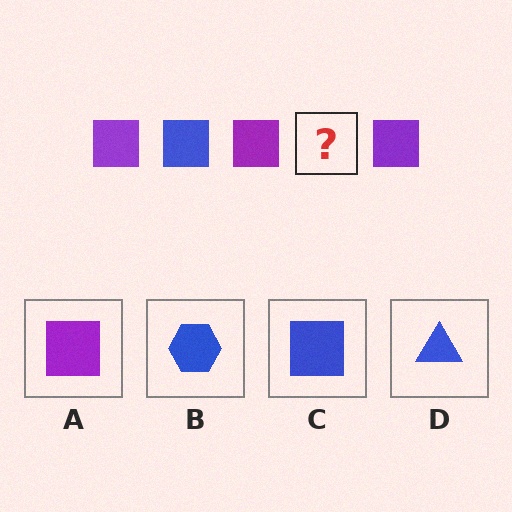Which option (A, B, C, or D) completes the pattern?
C.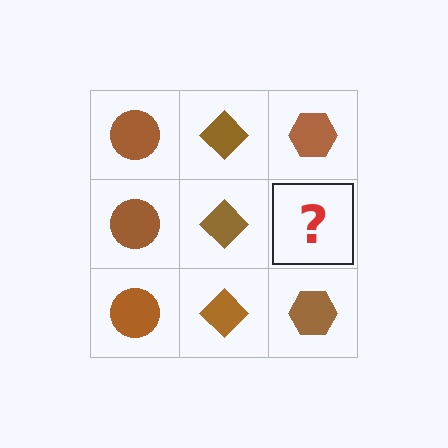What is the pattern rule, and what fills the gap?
The rule is that each column has a consistent shape. The gap should be filled with a brown hexagon.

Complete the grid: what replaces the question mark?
The question mark should be replaced with a brown hexagon.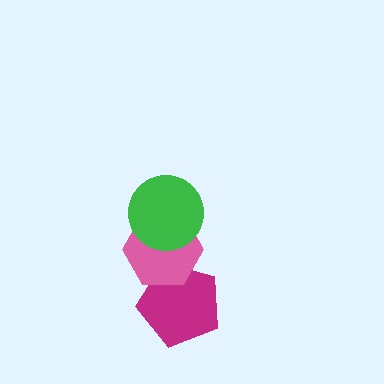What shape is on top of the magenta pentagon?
The pink hexagon is on top of the magenta pentagon.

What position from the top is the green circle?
The green circle is 1st from the top.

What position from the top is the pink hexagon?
The pink hexagon is 2nd from the top.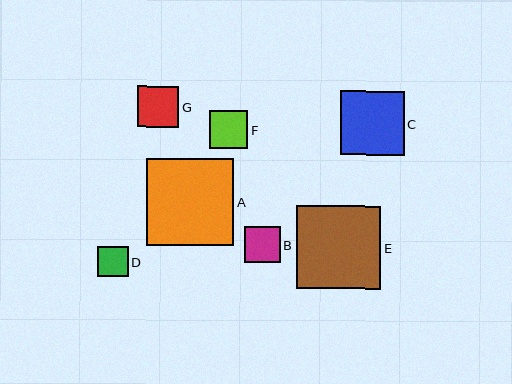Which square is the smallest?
Square D is the smallest with a size of approximately 30 pixels.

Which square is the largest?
Square A is the largest with a size of approximately 88 pixels.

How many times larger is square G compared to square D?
Square G is approximately 1.4 times the size of square D.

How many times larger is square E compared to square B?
Square E is approximately 2.3 times the size of square B.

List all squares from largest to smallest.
From largest to smallest: A, E, C, G, F, B, D.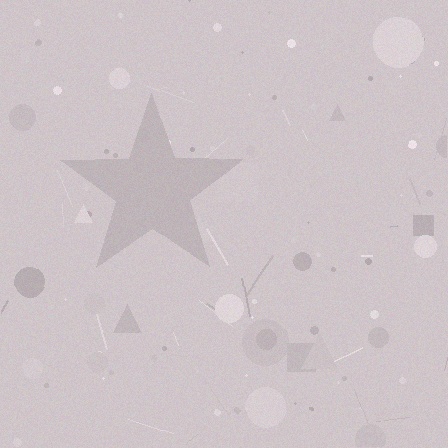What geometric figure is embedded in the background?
A star is embedded in the background.